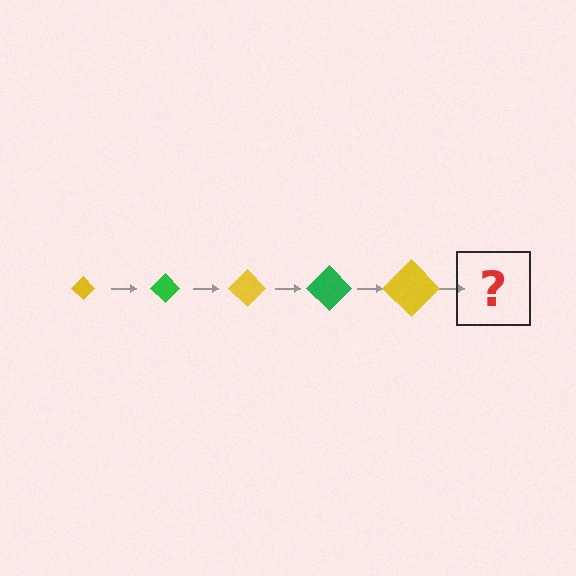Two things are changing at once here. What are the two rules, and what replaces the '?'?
The two rules are that the diamond grows larger each step and the color cycles through yellow and green. The '?' should be a green diamond, larger than the previous one.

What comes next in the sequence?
The next element should be a green diamond, larger than the previous one.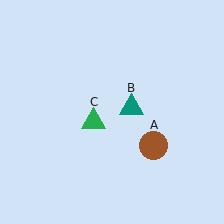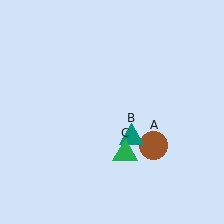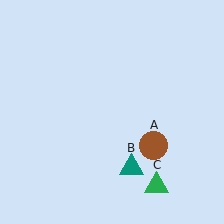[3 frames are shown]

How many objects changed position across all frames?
2 objects changed position: teal triangle (object B), green triangle (object C).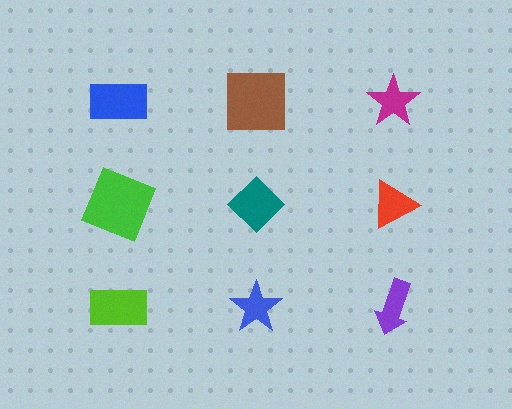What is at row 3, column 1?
A lime rectangle.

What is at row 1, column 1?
A blue rectangle.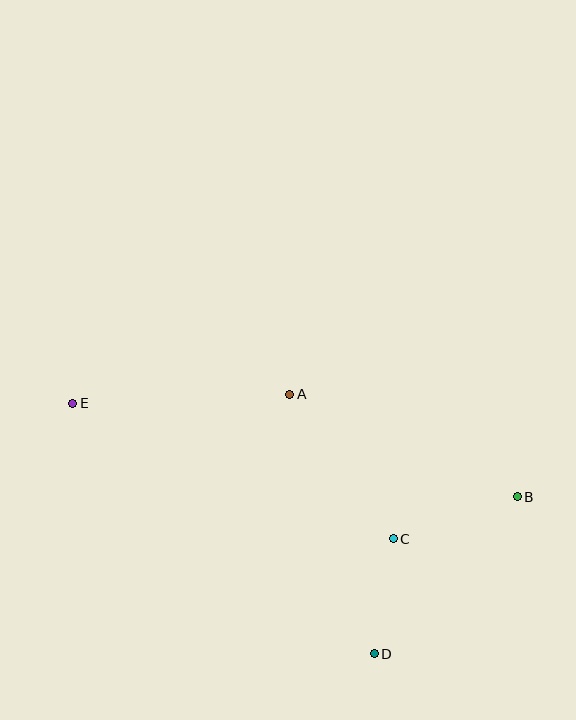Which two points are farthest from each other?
Points B and E are farthest from each other.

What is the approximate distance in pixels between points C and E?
The distance between C and E is approximately 348 pixels.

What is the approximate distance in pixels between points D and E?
The distance between D and E is approximately 392 pixels.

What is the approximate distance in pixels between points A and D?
The distance between A and D is approximately 273 pixels.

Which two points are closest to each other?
Points C and D are closest to each other.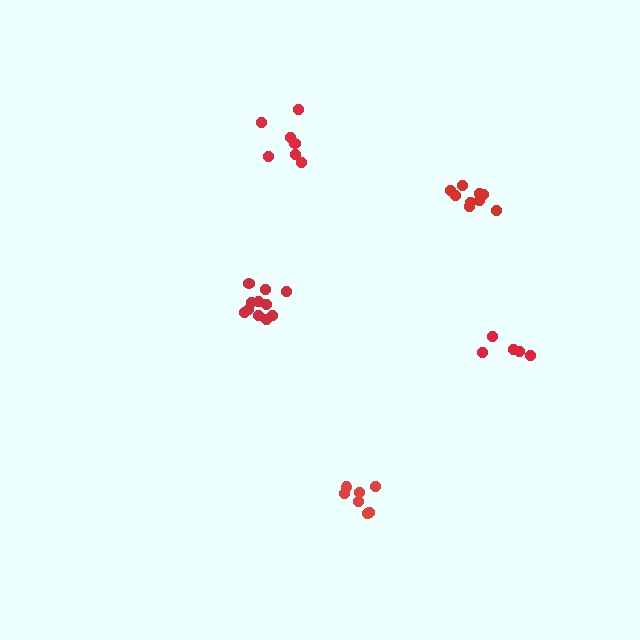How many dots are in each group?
Group 1: 9 dots, Group 2: 11 dots, Group 3: 5 dots, Group 4: 7 dots, Group 5: 8 dots (40 total).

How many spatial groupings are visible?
There are 5 spatial groupings.